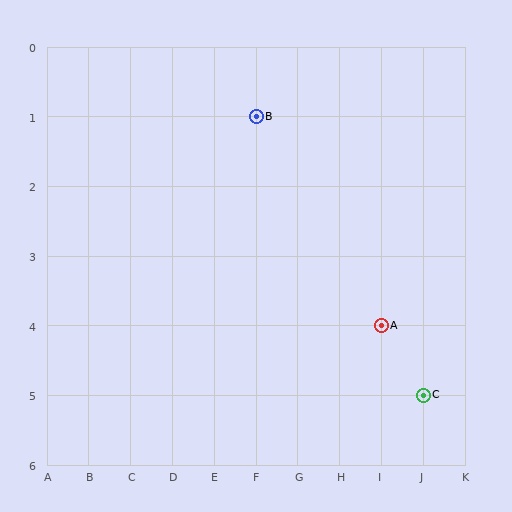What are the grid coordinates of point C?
Point C is at grid coordinates (J, 5).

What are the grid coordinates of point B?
Point B is at grid coordinates (F, 1).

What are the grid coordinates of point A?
Point A is at grid coordinates (I, 4).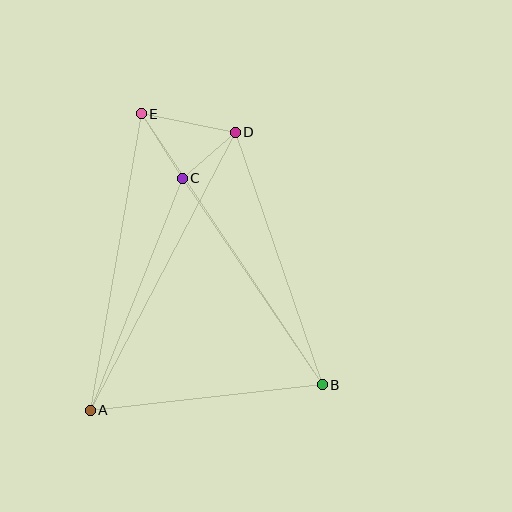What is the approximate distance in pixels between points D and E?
The distance between D and E is approximately 96 pixels.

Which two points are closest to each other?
Points C and D are closest to each other.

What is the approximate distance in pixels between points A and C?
The distance between A and C is approximately 250 pixels.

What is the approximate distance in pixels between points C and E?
The distance between C and E is approximately 77 pixels.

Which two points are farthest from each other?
Points B and E are farthest from each other.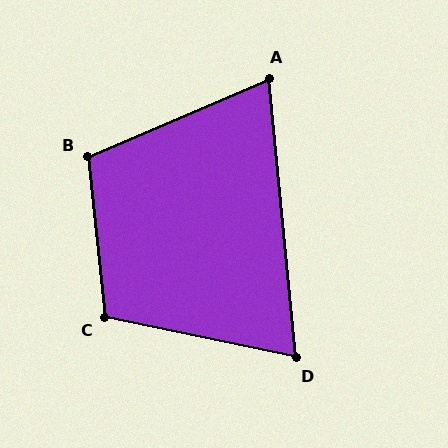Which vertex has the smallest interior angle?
A, at approximately 72 degrees.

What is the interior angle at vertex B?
Approximately 107 degrees (obtuse).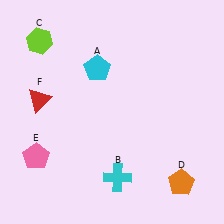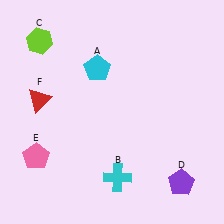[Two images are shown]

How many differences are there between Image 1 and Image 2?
There is 1 difference between the two images.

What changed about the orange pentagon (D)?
In Image 1, D is orange. In Image 2, it changed to purple.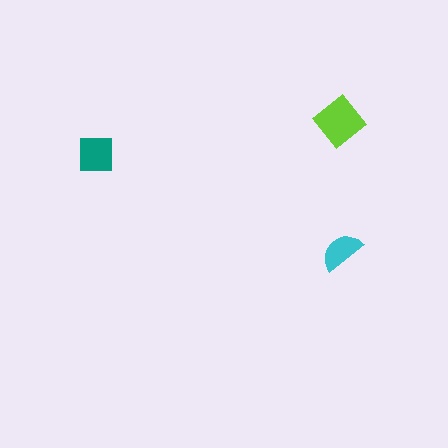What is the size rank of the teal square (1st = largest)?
2nd.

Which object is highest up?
The lime diamond is topmost.